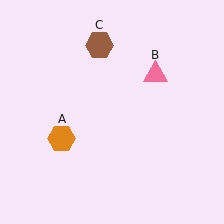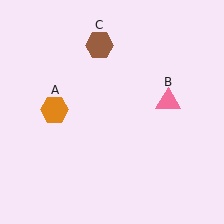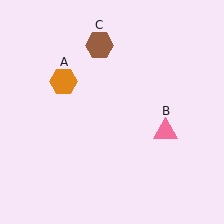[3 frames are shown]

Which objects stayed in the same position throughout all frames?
Brown hexagon (object C) remained stationary.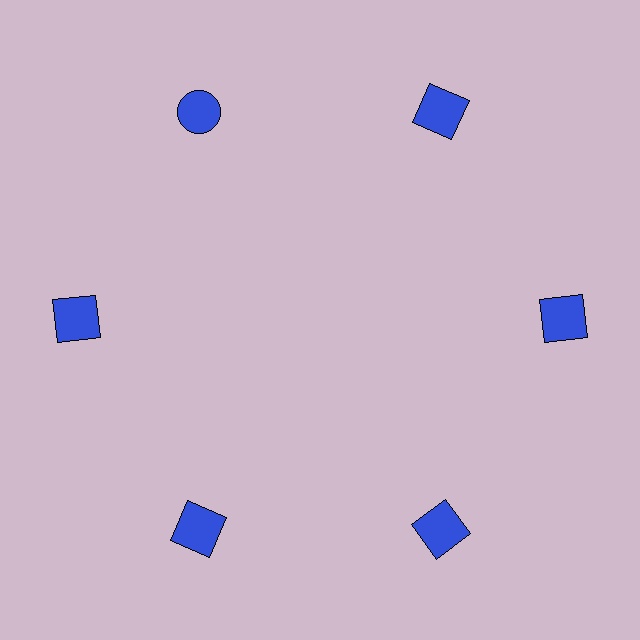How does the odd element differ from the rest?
It has a different shape: circle instead of square.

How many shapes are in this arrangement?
There are 6 shapes arranged in a ring pattern.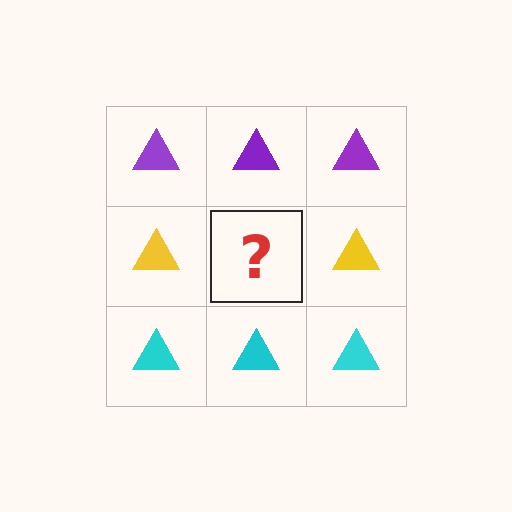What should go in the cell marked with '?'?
The missing cell should contain a yellow triangle.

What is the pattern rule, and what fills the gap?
The rule is that each row has a consistent color. The gap should be filled with a yellow triangle.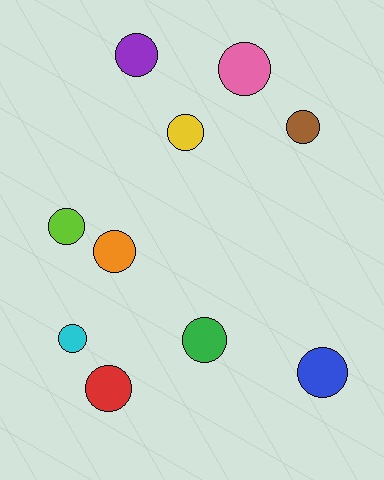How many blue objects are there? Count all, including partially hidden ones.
There is 1 blue object.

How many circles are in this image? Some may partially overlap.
There are 10 circles.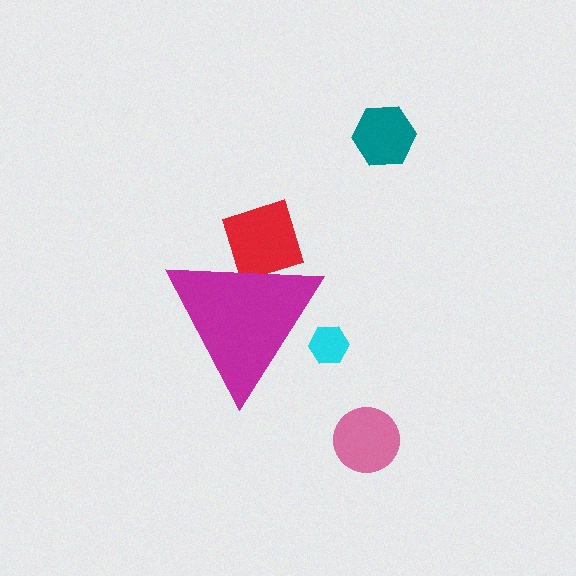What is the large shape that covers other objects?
A magenta triangle.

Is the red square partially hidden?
Yes, the red square is partially hidden behind the magenta triangle.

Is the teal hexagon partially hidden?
No, the teal hexagon is fully visible.